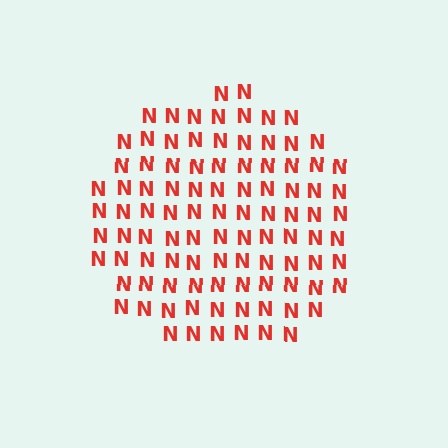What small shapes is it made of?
It is made of small letter N's.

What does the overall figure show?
The overall figure shows a circle.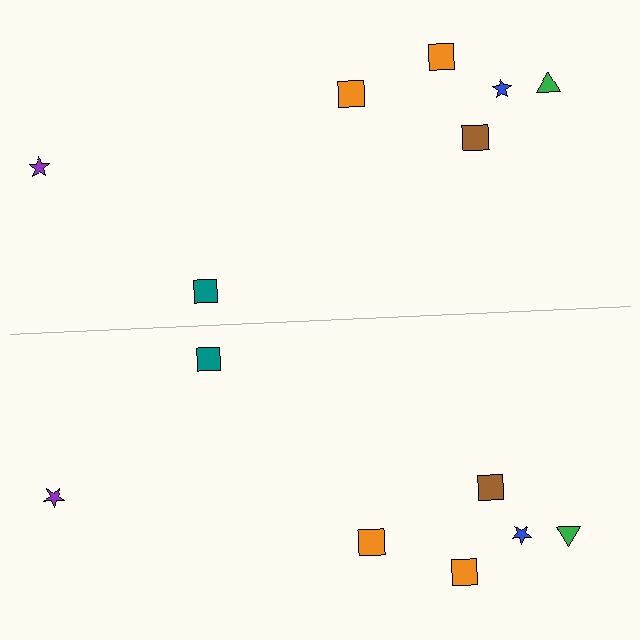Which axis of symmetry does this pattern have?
The pattern has a horizontal axis of symmetry running through the center of the image.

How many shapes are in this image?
There are 14 shapes in this image.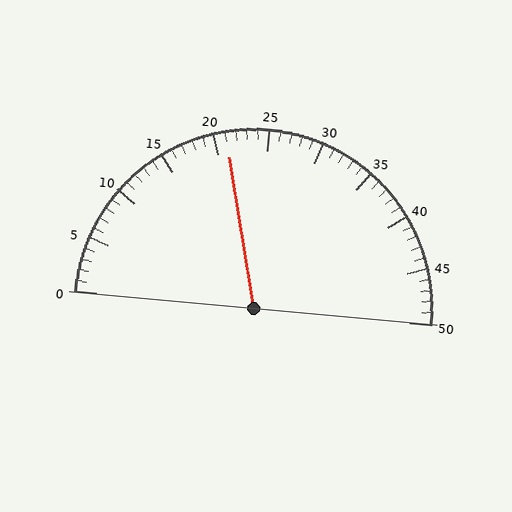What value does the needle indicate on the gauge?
The needle indicates approximately 21.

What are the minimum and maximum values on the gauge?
The gauge ranges from 0 to 50.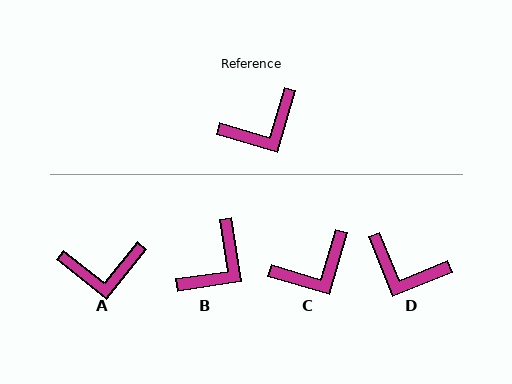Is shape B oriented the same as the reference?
No, it is off by about 25 degrees.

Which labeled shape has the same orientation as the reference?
C.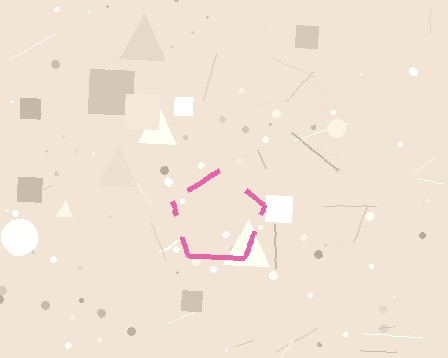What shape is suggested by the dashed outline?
The dashed outline suggests a pentagon.